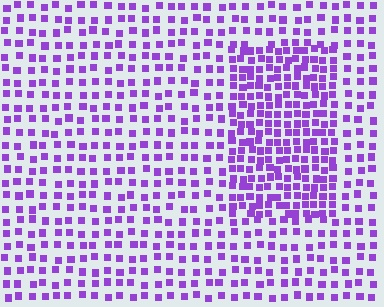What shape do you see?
I see a rectangle.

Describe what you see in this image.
The image contains small purple elements arranged at two different densities. A rectangle-shaped region is visible where the elements are more densely packed than the surrounding area.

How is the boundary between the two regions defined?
The boundary is defined by a change in element density (approximately 1.9x ratio). All elements are the same color, size, and shape.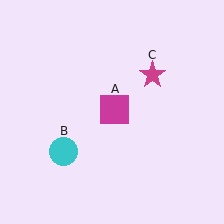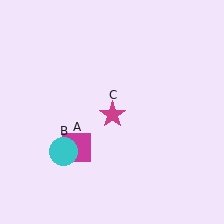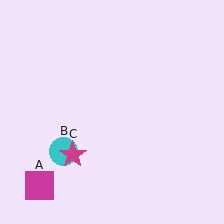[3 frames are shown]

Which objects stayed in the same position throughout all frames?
Cyan circle (object B) remained stationary.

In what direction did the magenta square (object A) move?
The magenta square (object A) moved down and to the left.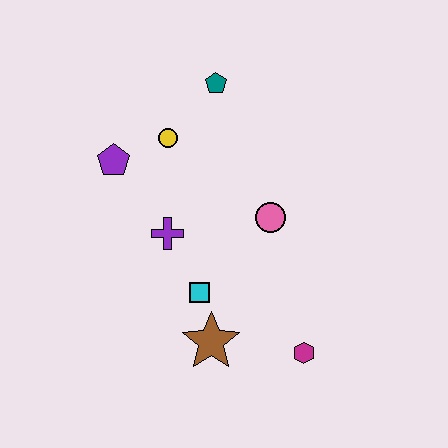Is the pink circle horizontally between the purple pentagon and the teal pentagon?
No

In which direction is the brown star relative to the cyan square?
The brown star is below the cyan square.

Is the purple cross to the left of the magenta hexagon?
Yes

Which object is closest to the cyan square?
The brown star is closest to the cyan square.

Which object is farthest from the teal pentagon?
The magenta hexagon is farthest from the teal pentagon.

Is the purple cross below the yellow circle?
Yes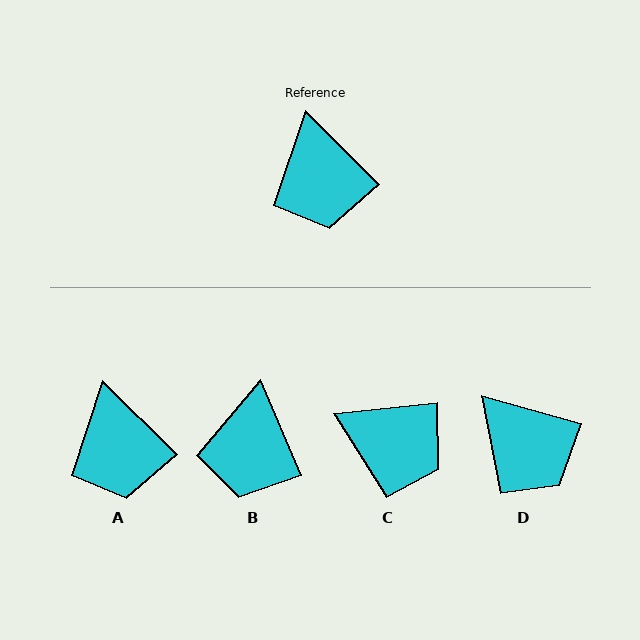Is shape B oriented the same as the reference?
No, it is off by about 22 degrees.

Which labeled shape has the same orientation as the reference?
A.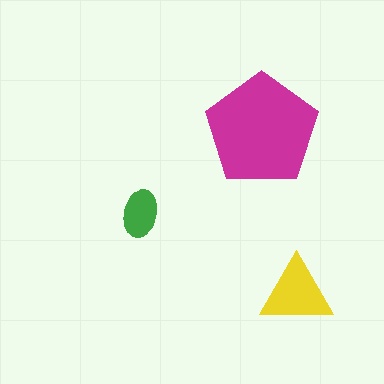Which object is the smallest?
The green ellipse.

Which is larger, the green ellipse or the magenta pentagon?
The magenta pentagon.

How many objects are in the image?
There are 3 objects in the image.